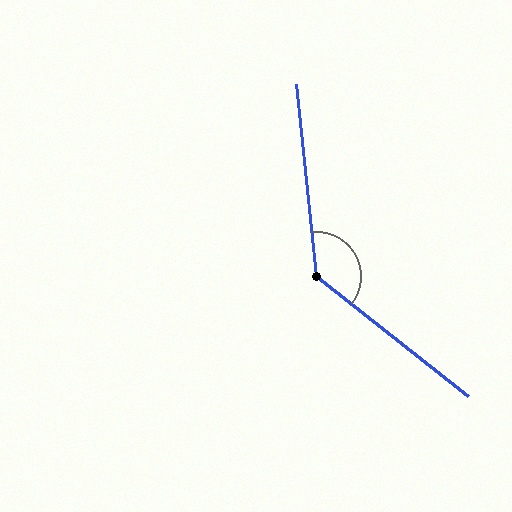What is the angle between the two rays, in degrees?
Approximately 134 degrees.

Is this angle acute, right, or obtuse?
It is obtuse.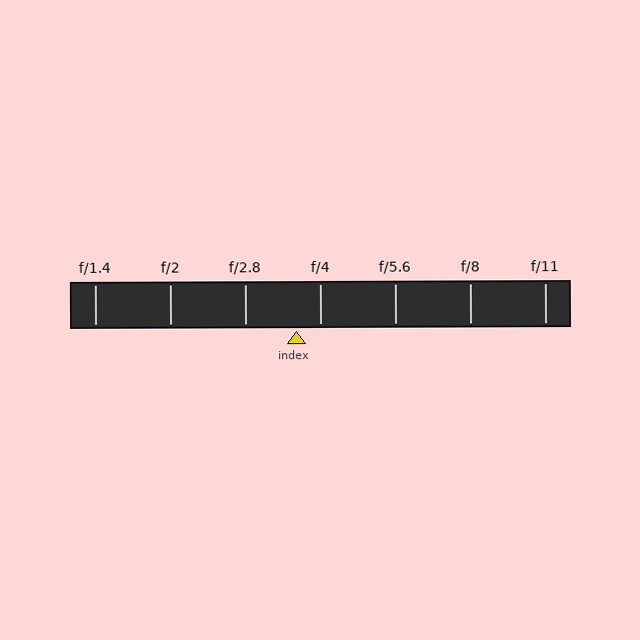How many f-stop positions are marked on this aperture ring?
There are 7 f-stop positions marked.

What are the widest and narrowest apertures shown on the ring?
The widest aperture shown is f/1.4 and the narrowest is f/11.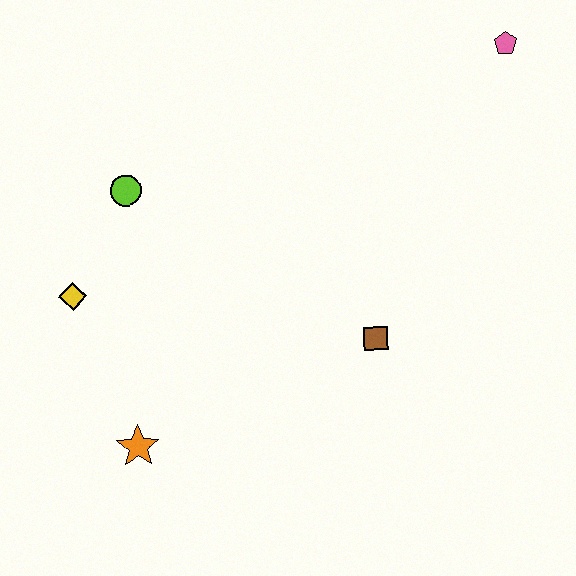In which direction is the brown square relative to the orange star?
The brown square is to the right of the orange star.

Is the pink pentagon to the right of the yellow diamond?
Yes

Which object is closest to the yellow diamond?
The lime circle is closest to the yellow diamond.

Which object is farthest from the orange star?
The pink pentagon is farthest from the orange star.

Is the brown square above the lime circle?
No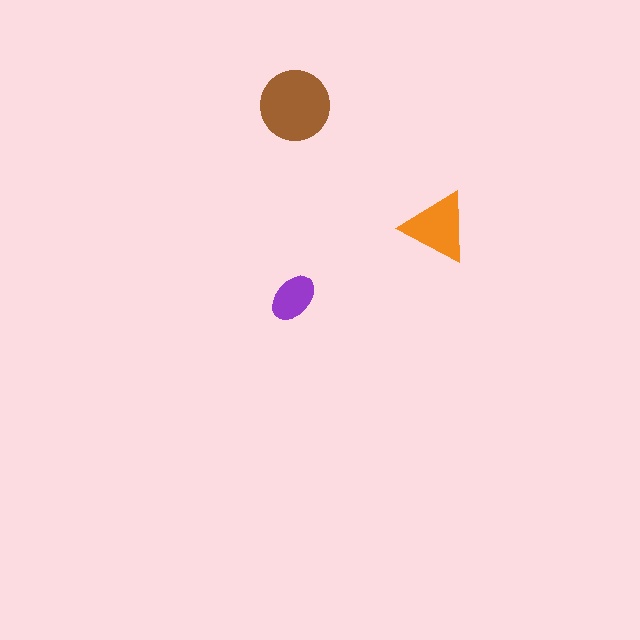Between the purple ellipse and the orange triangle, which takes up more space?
The orange triangle.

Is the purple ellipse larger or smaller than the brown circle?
Smaller.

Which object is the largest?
The brown circle.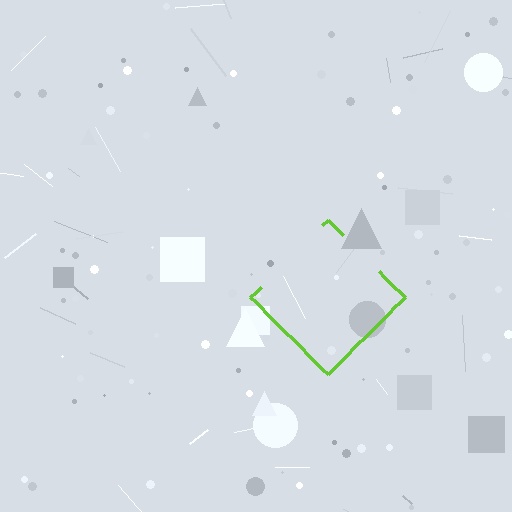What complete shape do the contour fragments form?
The contour fragments form a diamond.